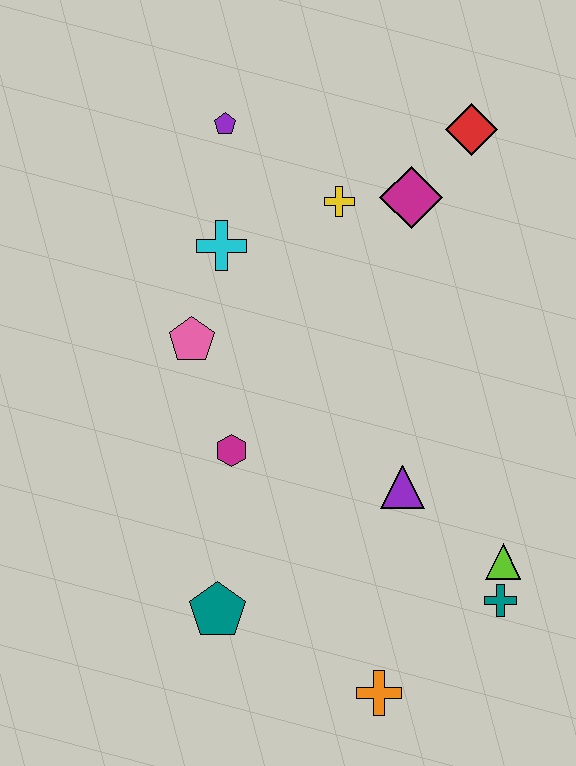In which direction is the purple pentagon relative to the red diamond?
The purple pentagon is to the left of the red diamond.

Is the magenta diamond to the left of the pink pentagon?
No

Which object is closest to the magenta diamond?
The yellow cross is closest to the magenta diamond.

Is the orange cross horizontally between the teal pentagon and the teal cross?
Yes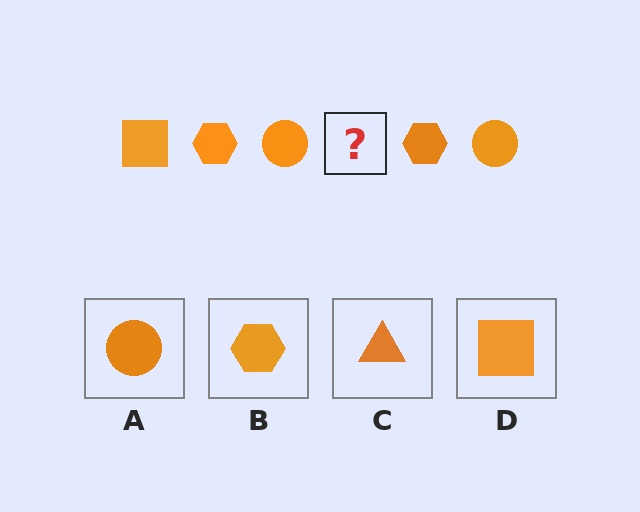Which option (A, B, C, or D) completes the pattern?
D.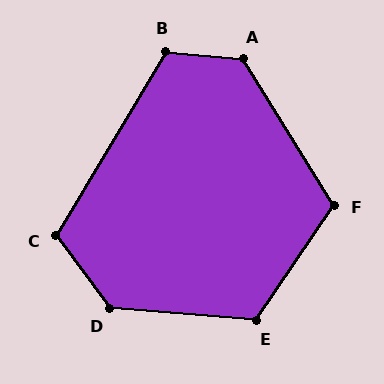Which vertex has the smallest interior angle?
C, at approximately 113 degrees.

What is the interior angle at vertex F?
Approximately 114 degrees (obtuse).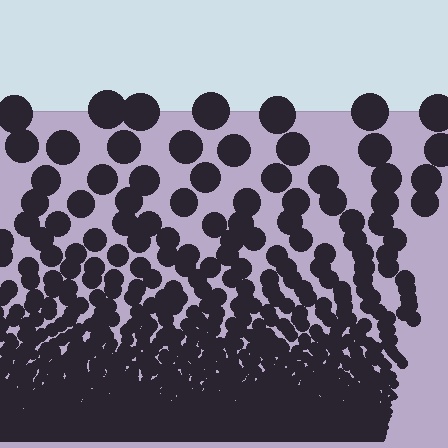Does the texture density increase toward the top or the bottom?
Density increases toward the bottom.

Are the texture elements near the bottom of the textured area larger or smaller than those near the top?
Smaller. The gradient is inverted — elements near the bottom are smaller and denser.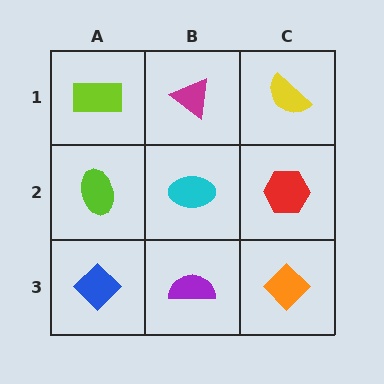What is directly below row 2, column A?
A blue diamond.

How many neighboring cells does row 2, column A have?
3.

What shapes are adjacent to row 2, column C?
A yellow semicircle (row 1, column C), an orange diamond (row 3, column C), a cyan ellipse (row 2, column B).